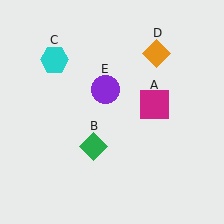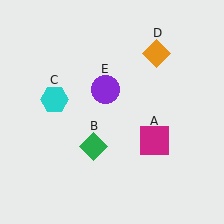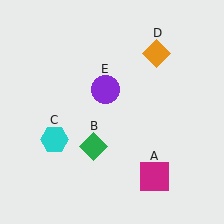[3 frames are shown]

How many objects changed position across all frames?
2 objects changed position: magenta square (object A), cyan hexagon (object C).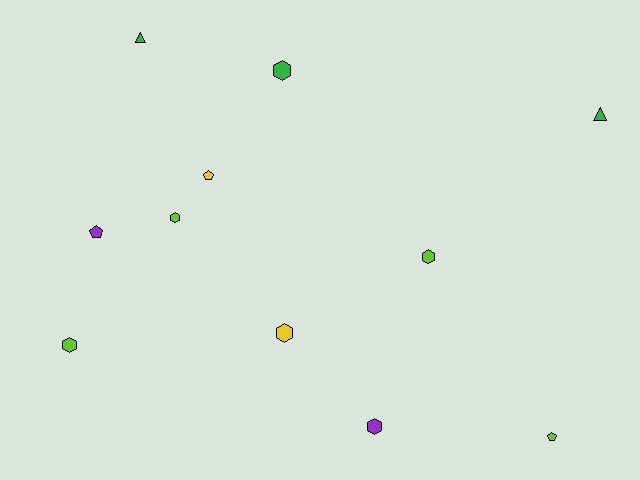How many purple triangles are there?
There are no purple triangles.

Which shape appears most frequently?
Hexagon, with 6 objects.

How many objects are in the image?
There are 11 objects.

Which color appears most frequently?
Lime, with 4 objects.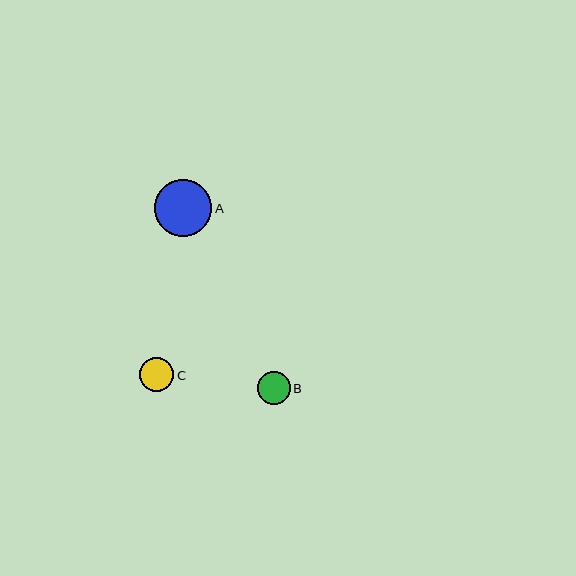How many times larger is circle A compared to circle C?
Circle A is approximately 1.7 times the size of circle C.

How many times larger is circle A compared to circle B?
Circle A is approximately 1.7 times the size of circle B.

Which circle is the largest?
Circle A is the largest with a size of approximately 57 pixels.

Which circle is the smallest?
Circle B is the smallest with a size of approximately 33 pixels.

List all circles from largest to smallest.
From largest to smallest: A, C, B.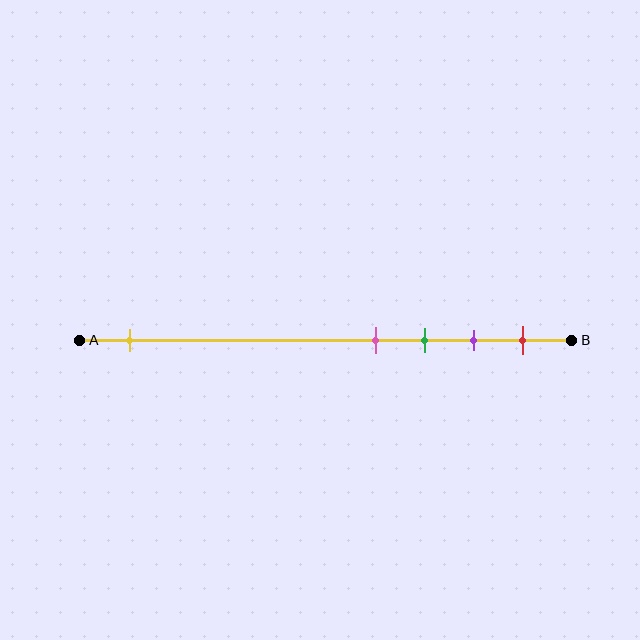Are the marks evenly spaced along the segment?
No, the marks are not evenly spaced.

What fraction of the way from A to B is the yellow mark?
The yellow mark is approximately 10% (0.1) of the way from A to B.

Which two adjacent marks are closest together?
The pink and green marks are the closest adjacent pair.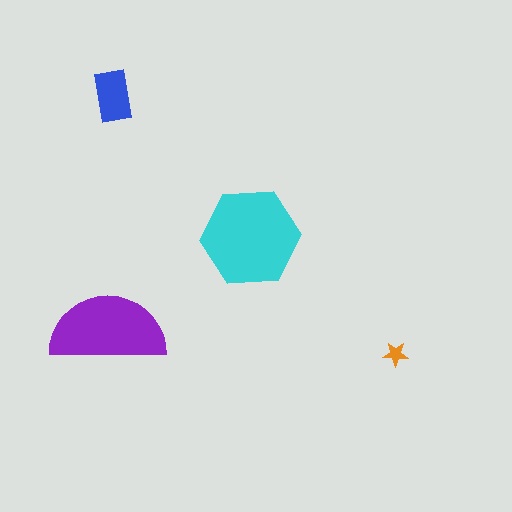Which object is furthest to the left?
The purple semicircle is leftmost.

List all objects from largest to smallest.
The cyan hexagon, the purple semicircle, the blue rectangle, the orange star.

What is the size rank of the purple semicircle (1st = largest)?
2nd.